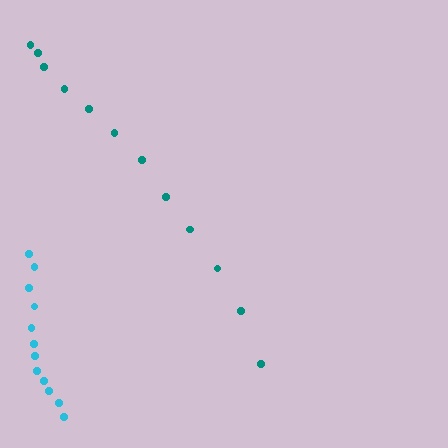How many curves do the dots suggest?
There are 2 distinct paths.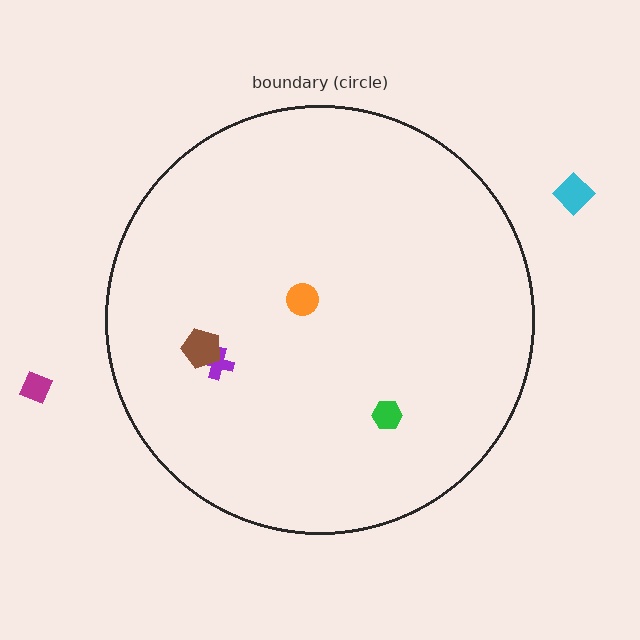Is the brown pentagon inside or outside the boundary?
Inside.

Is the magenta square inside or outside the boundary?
Outside.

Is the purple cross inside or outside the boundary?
Inside.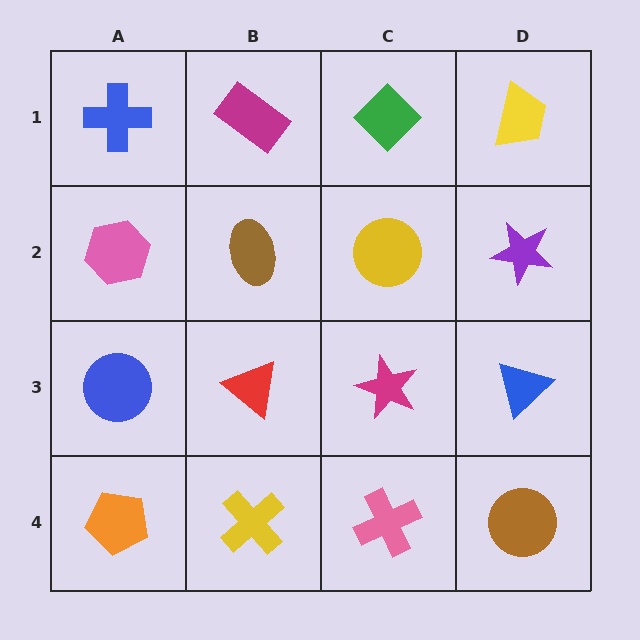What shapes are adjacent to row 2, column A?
A blue cross (row 1, column A), a blue circle (row 3, column A), a brown ellipse (row 2, column B).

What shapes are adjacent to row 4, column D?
A blue triangle (row 3, column D), a pink cross (row 4, column C).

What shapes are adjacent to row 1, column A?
A pink hexagon (row 2, column A), a magenta rectangle (row 1, column B).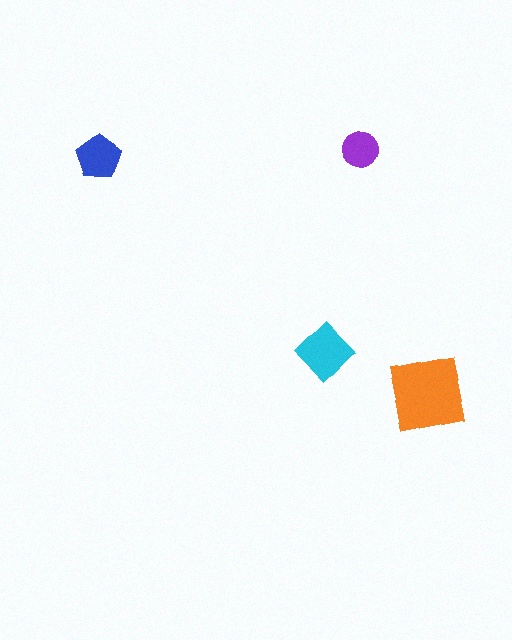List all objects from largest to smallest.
The orange square, the cyan diamond, the blue pentagon, the purple circle.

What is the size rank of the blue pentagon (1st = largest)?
3rd.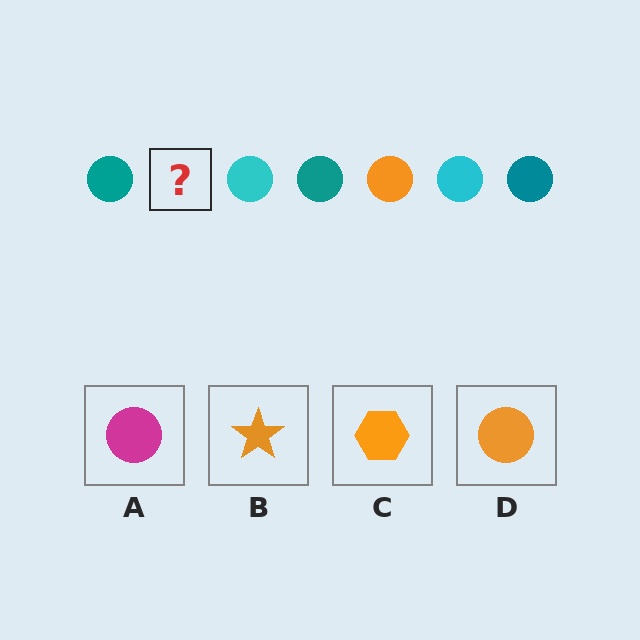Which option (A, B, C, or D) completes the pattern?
D.